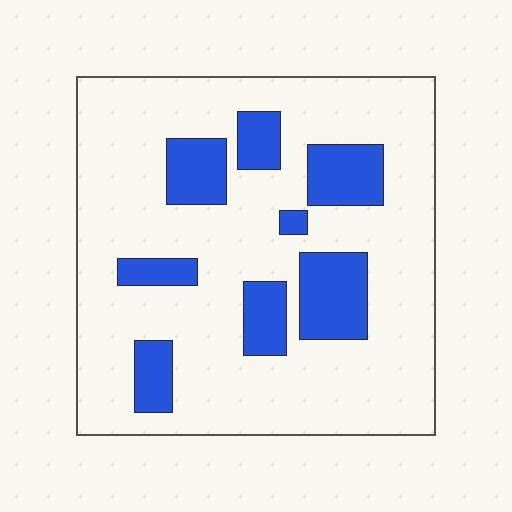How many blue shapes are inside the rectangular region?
8.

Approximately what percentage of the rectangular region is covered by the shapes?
Approximately 20%.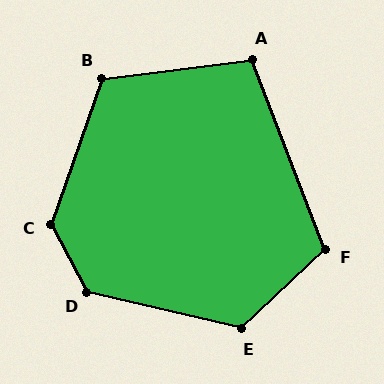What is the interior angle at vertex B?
Approximately 116 degrees (obtuse).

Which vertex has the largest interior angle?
C, at approximately 133 degrees.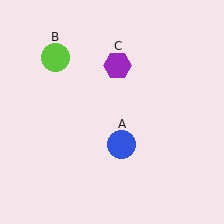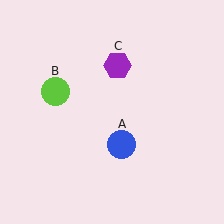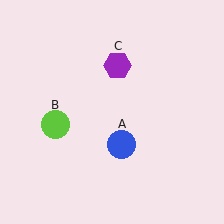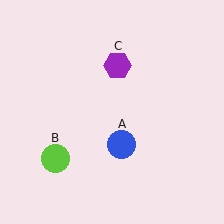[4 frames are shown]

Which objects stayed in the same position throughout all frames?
Blue circle (object A) and purple hexagon (object C) remained stationary.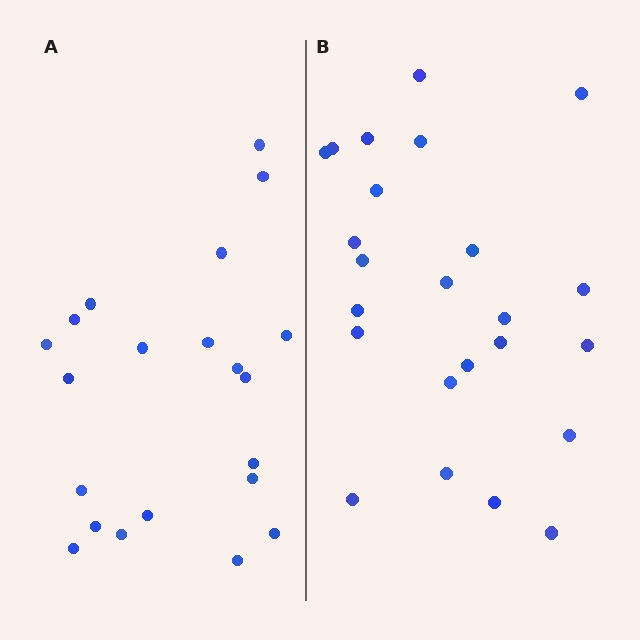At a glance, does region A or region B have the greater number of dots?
Region B (the right region) has more dots.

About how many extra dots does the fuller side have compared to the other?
Region B has just a few more — roughly 2 or 3 more dots than region A.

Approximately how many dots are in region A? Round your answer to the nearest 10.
About 20 dots. (The exact count is 21, which rounds to 20.)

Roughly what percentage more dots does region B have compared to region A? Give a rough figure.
About 15% more.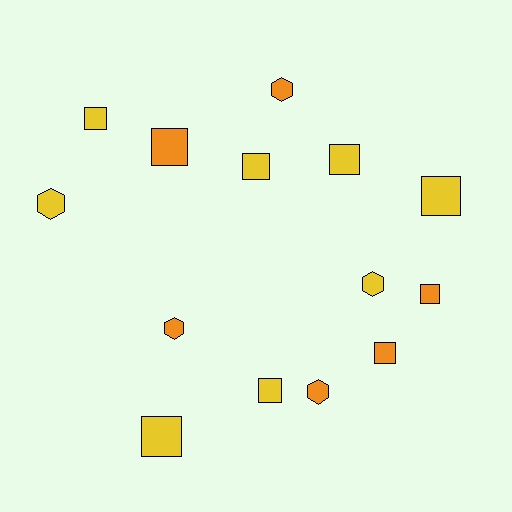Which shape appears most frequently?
Square, with 9 objects.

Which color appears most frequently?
Yellow, with 8 objects.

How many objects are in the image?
There are 14 objects.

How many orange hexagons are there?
There are 3 orange hexagons.